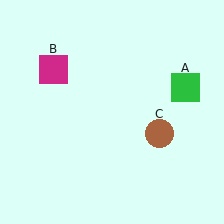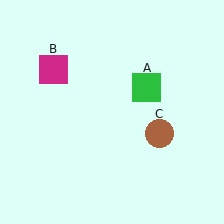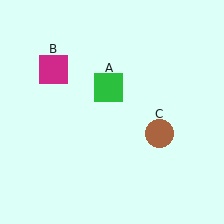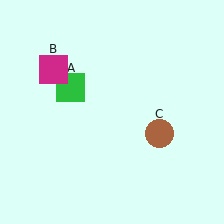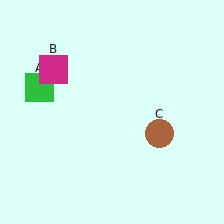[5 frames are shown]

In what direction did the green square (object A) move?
The green square (object A) moved left.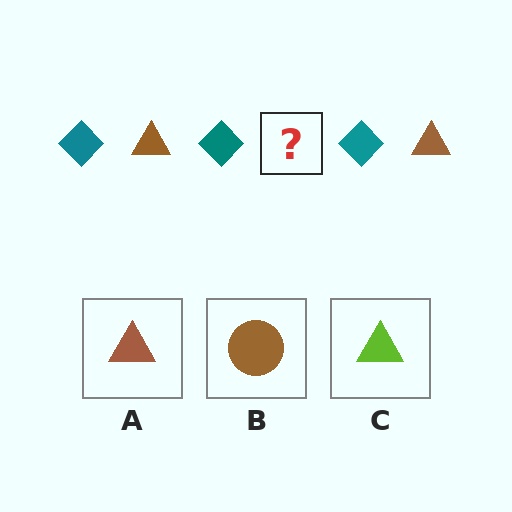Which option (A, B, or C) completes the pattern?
A.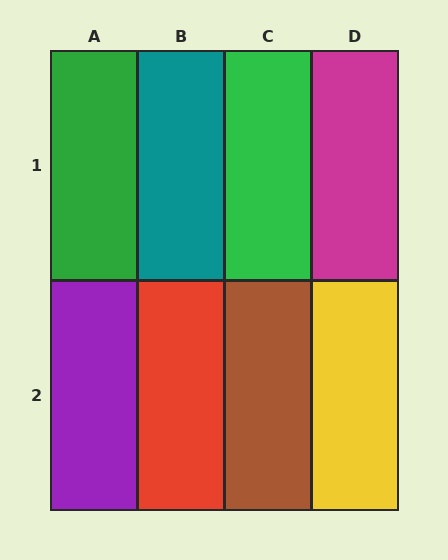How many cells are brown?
1 cell is brown.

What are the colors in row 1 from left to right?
Green, teal, green, magenta.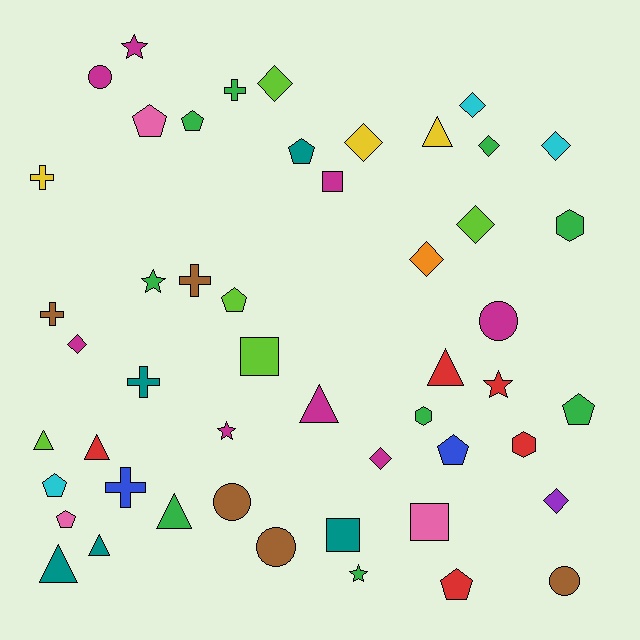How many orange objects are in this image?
There is 1 orange object.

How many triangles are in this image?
There are 8 triangles.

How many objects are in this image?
There are 50 objects.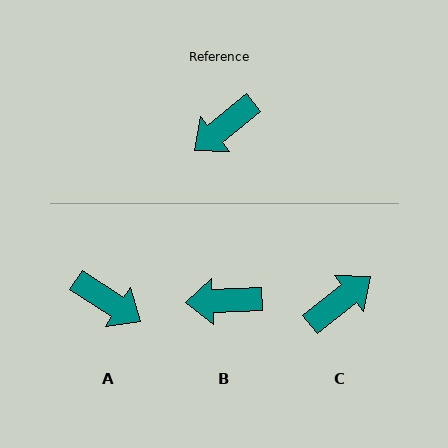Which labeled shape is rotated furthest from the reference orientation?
C, about 179 degrees away.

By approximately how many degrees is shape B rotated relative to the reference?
Approximately 37 degrees clockwise.